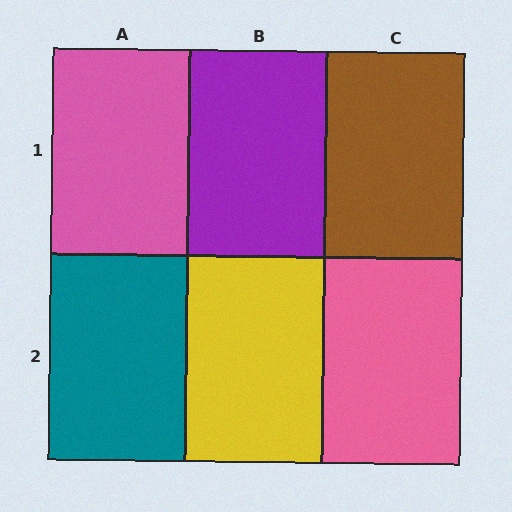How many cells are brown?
1 cell is brown.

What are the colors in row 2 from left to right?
Teal, yellow, pink.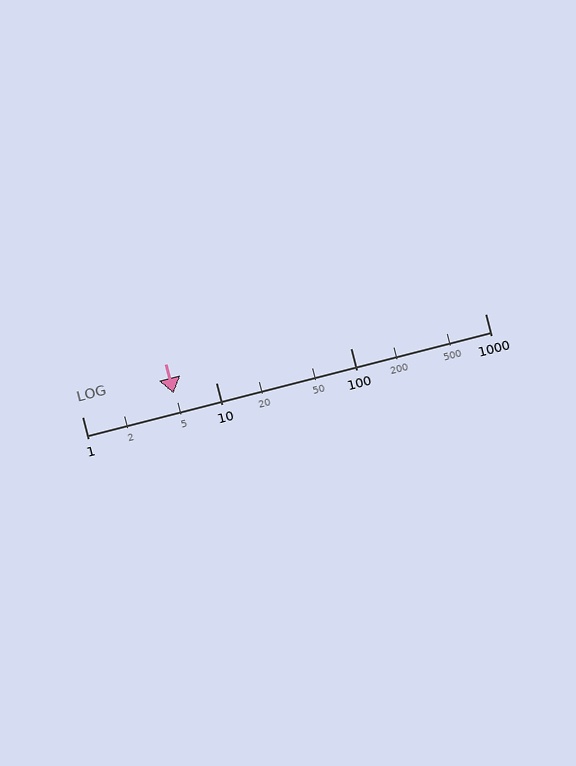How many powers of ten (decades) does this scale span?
The scale spans 3 decades, from 1 to 1000.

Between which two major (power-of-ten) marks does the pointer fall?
The pointer is between 1 and 10.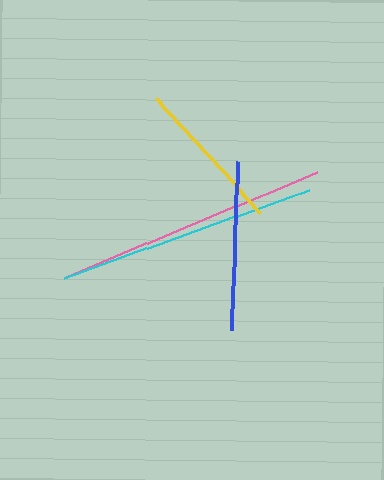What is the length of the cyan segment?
The cyan segment is approximately 260 pixels long.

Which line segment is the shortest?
The yellow line is the shortest at approximately 156 pixels.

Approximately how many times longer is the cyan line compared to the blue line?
The cyan line is approximately 1.5 times the length of the blue line.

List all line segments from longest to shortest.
From longest to shortest: pink, cyan, blue, yellow.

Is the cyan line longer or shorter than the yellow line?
The cyan line is longer than the yellow line.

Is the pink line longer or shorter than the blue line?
The pink line is longer than the blue line.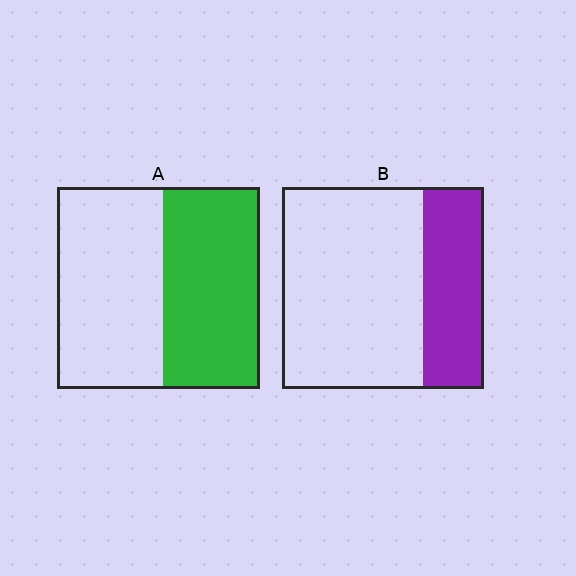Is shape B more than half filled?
No.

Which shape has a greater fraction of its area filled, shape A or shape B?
Shape A.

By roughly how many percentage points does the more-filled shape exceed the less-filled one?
By roughly 20 percentage points (A over B).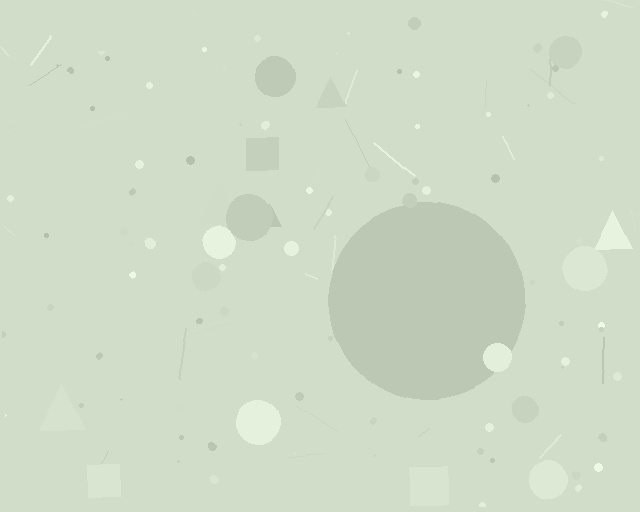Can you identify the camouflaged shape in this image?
The camouflaged shape is a circle.